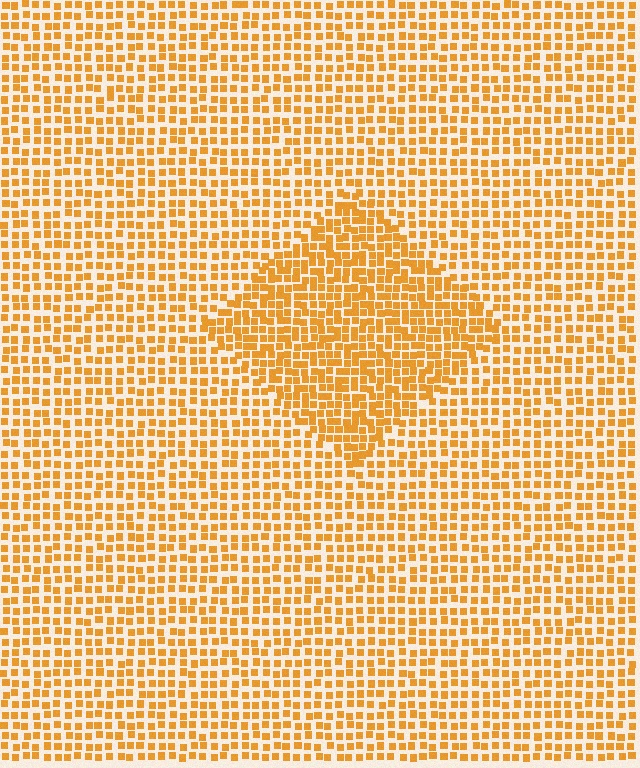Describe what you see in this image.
The image contains small orange elements arranged at two different densities. A diamond-shaped region is visible where the elements are more densely packed than the surrounding area.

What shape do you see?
I see a diamond.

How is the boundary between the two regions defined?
The boundary is defined by a change in element density (approximately 1.6x ratio). All elements are the same color, size, and shape.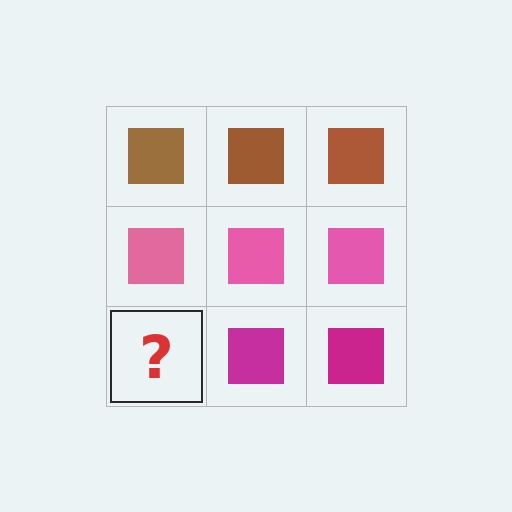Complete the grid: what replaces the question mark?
The question mark should be replaced with a magenta square.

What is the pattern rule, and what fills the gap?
The rule is that each row has a consistent color. The gap should be filled with a magenta square.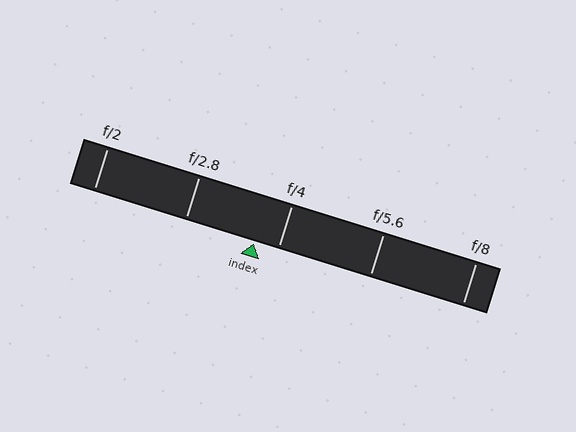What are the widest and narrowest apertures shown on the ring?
The widest aperture shown is f/2 and the narrowest is f/8.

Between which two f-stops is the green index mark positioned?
The index mark is between f/2.8 and f/4.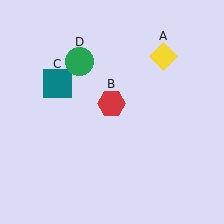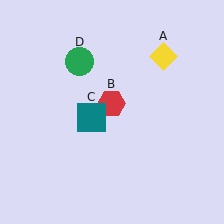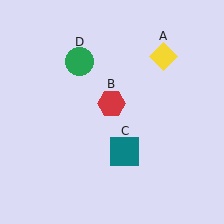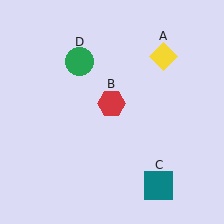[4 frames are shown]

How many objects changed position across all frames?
1 object changed position: teal square (object C).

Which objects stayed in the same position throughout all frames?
Yellow diamond (object A) and red hexagon (object B) and green circle (object D) remained stationary.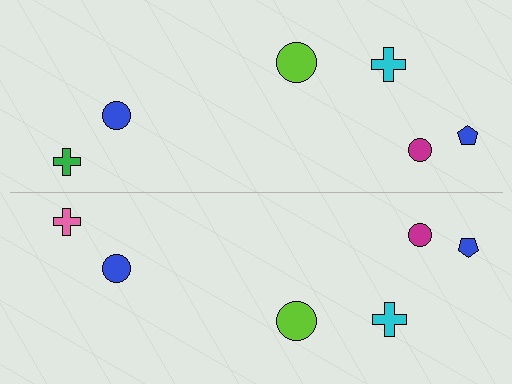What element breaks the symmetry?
The pink cross on the bottom side breaks the symmetry — its mirror counterpart is green.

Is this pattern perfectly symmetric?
No, the pattern is not perfectly symmetric. The pink cross on the bottom side breaks the symmetry — its mirror counterpart is green.